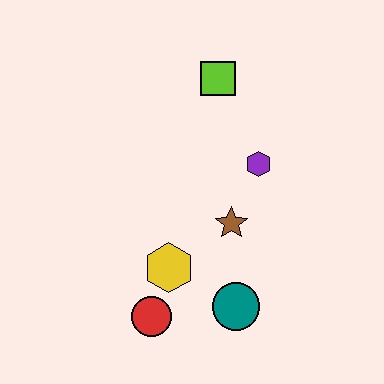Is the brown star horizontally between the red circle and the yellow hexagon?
No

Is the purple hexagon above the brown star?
Yes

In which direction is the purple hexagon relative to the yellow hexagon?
The purple hexagon is above the yellow hexagon.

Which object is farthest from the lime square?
The red circle is farthest from the lime square.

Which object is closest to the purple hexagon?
The brown star is closest to the purple hexagon.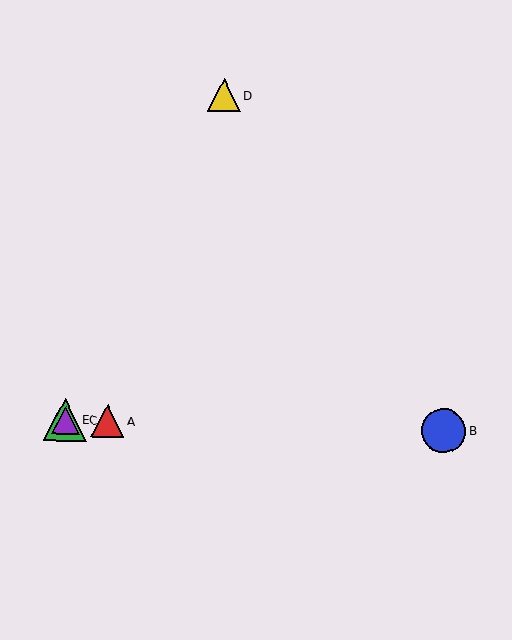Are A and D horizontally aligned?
No, A is at y≈421 and D is at y≈95.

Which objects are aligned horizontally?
Objects A, B, C, E are aligned horizontally.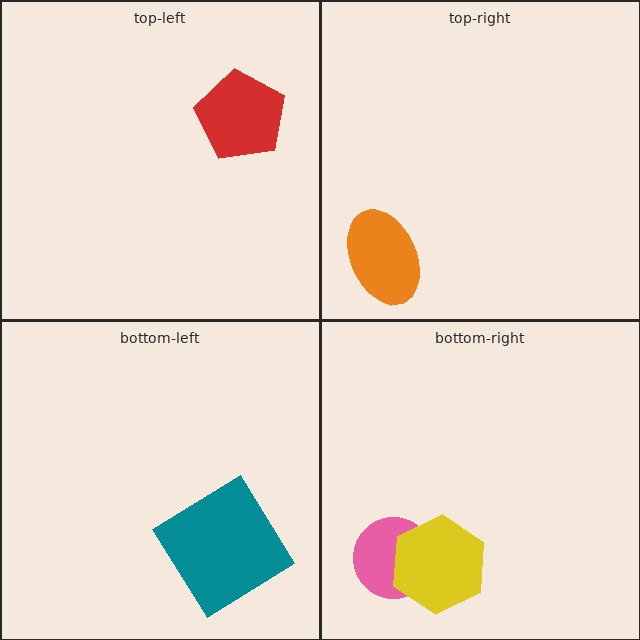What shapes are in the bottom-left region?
The teal diamond.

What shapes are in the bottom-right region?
The pink circle, the yellow hexagon.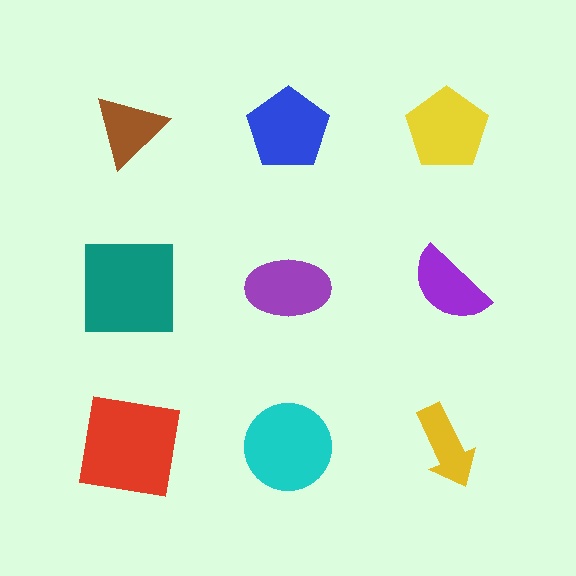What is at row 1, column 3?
A yellow pentagon.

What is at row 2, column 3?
A purple semicircle.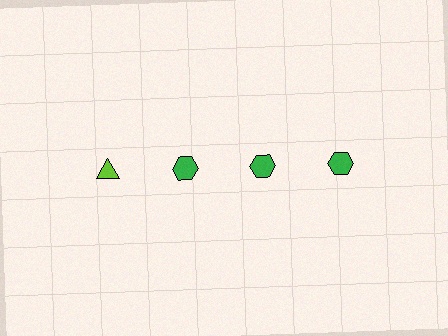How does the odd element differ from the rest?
It differs in both color (lime instead of green) and shape (triangle instead of hexagon).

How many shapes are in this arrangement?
There are 4 shapes arranged in a grid pattern.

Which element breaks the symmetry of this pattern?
The lime triangle in the top row, leftmost column breaks the symmetry. All other shapes are green hexagons.